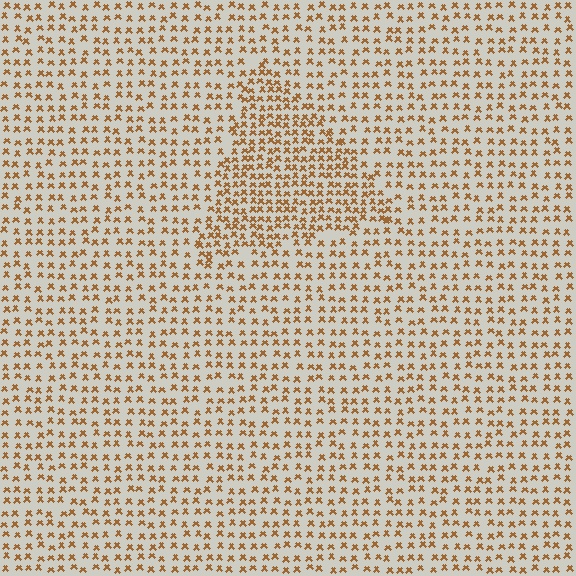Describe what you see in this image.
The image contains small brown elements arranged at two different densities. A triangle-shaped region is visible where the elements are more densely packed than the surrounding area.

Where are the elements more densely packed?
The elements are more densely packed inside the triangle boundary.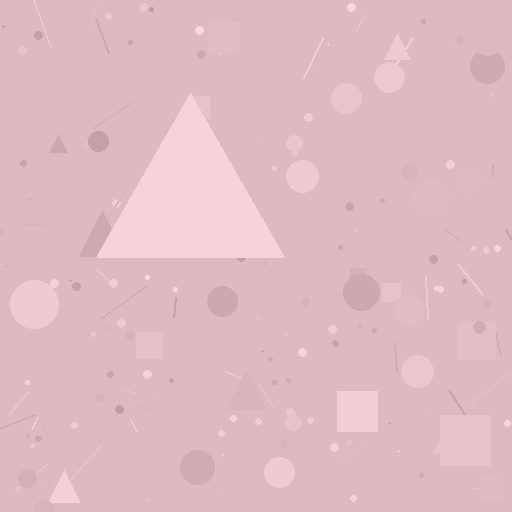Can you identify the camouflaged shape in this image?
The camouflaged shape is a triangle.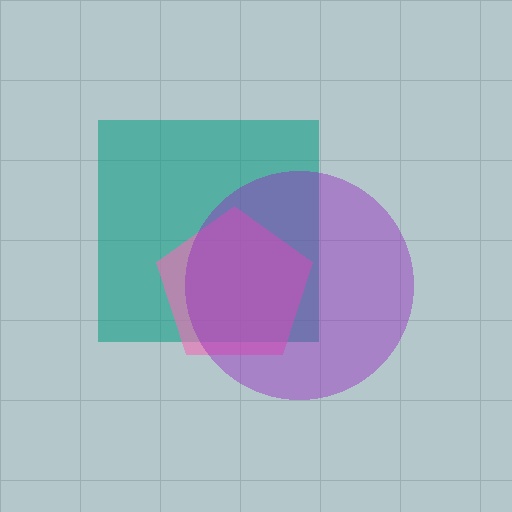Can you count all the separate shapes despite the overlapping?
Yes, there are 3 separate shapes.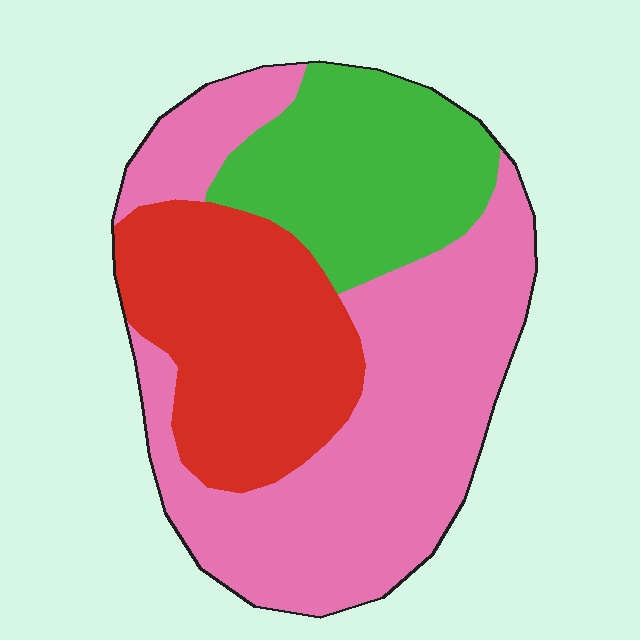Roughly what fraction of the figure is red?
Red covers about 30% of the figure.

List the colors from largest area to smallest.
From largest to smallest: pink, red, green.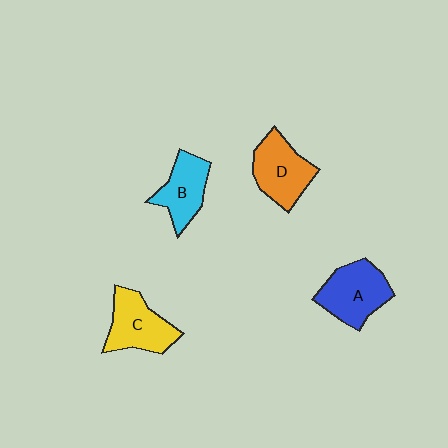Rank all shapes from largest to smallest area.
From largest to smallest: A (blue), D (orange), C (yellow), B (cyan).